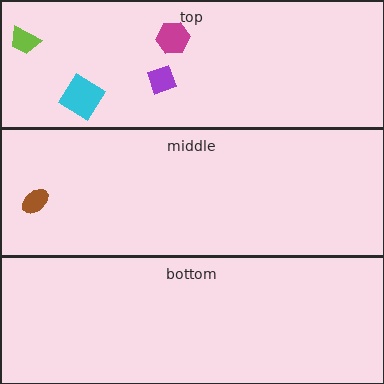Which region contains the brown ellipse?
The middle region.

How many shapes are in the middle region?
1.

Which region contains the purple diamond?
The top region.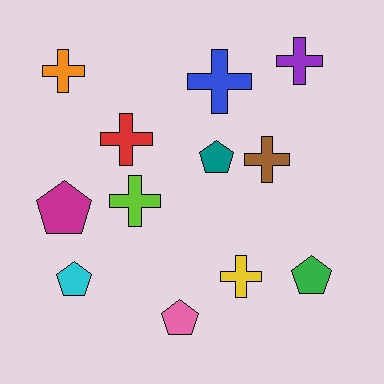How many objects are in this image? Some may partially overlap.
There are 12 objects.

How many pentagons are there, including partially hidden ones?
There are 5 pentagons.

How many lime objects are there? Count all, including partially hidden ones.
There is 1 lime object.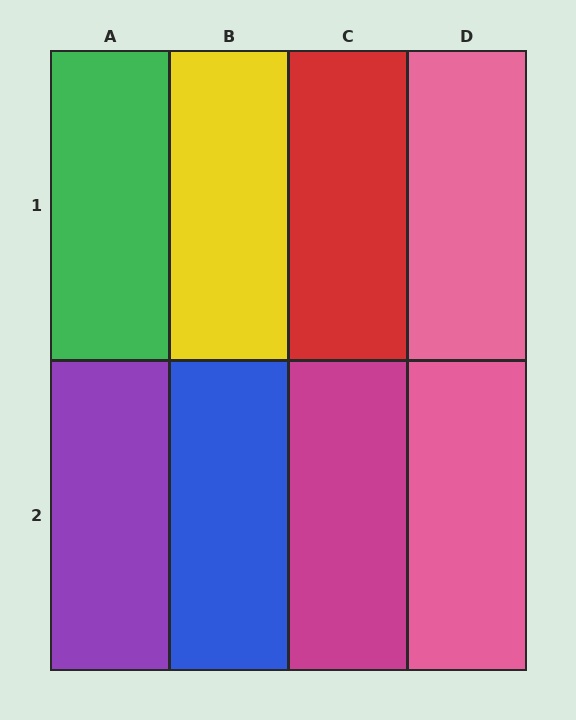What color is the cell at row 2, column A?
Purple.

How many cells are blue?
1 cell is blue.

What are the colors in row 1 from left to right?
Green, yellow, red, pink.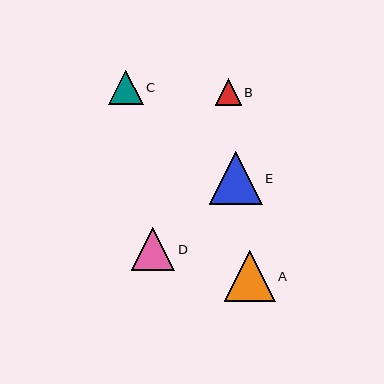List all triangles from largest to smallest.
From largest to smallest: E, A, D, C, B.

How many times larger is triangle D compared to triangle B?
Triangle D is approximately 1.6 times the size of triangle B.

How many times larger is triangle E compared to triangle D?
Triangle E is approximately 1.2 times the size of triangle D.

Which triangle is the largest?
Triangle E is the largest with a size of approximately 53 pixels.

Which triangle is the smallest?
Triangle B is the smallest with a size of approximately 26 pixels.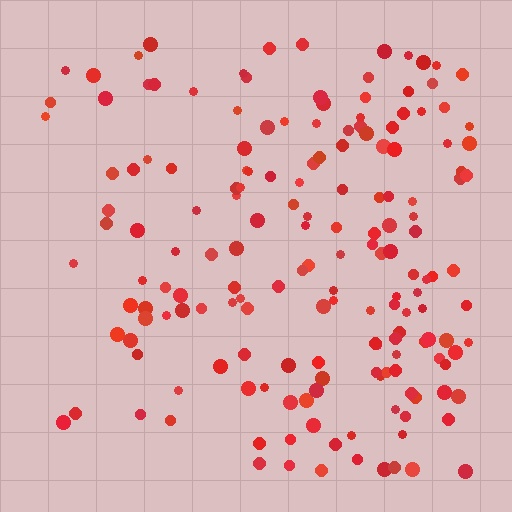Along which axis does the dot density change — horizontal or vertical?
Horizontal.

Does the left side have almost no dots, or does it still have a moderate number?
Still a moderate number, just noticeably fewer than the right.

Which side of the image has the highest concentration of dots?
The right.